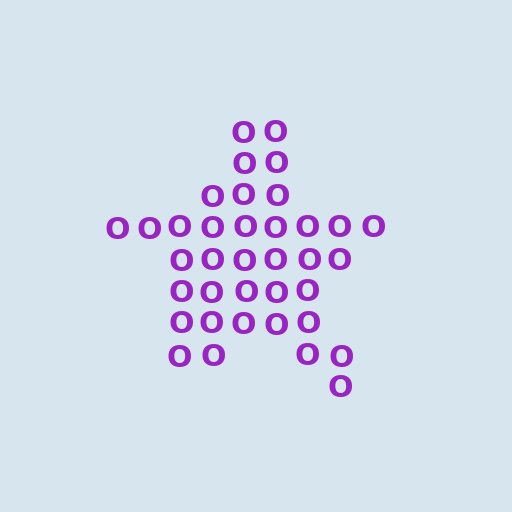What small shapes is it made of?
It is made of small letter O's.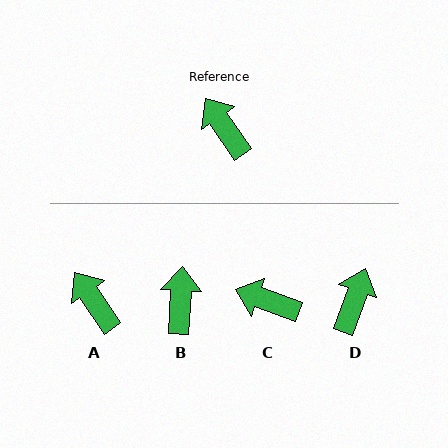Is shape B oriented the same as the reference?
No, it is off by about 37 degrees.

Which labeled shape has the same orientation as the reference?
A.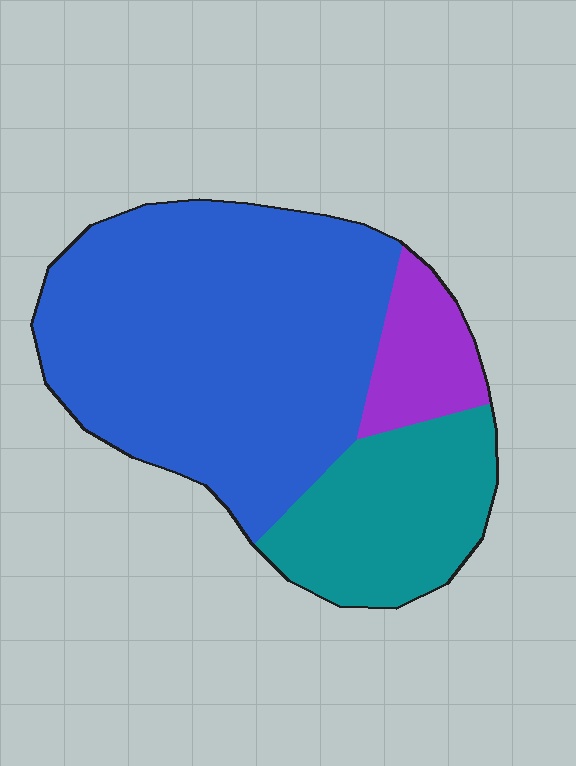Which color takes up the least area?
Purple, at roughly 10%.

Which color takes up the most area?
Blue, at roughly 65%.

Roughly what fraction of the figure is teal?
Teal covers 24% of the figure.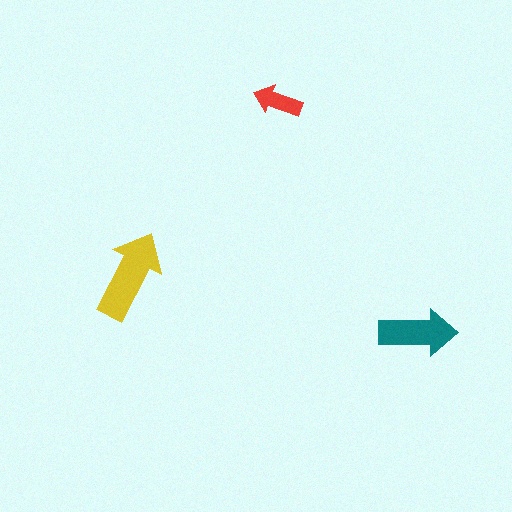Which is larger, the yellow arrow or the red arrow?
The yellow one.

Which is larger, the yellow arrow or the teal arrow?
The yellow one.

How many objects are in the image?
There are 3 objects in the image.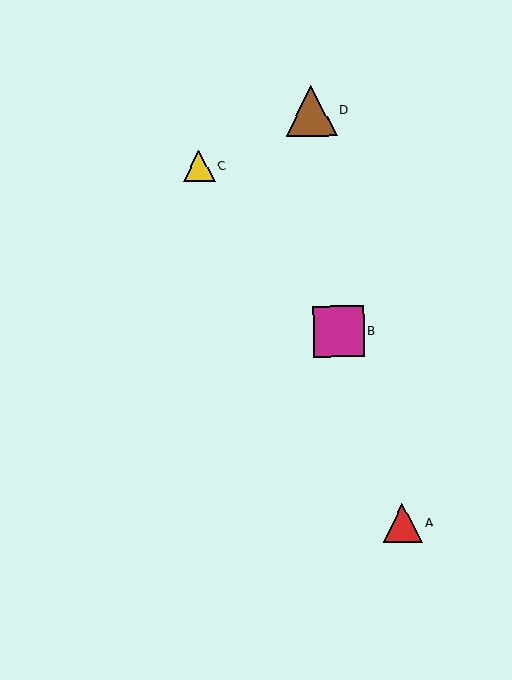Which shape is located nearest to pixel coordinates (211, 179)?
The yellow triangle (labeled C) at (199, 166) is nearest to that location.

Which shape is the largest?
The brown triangle (labeled D) is the largest.